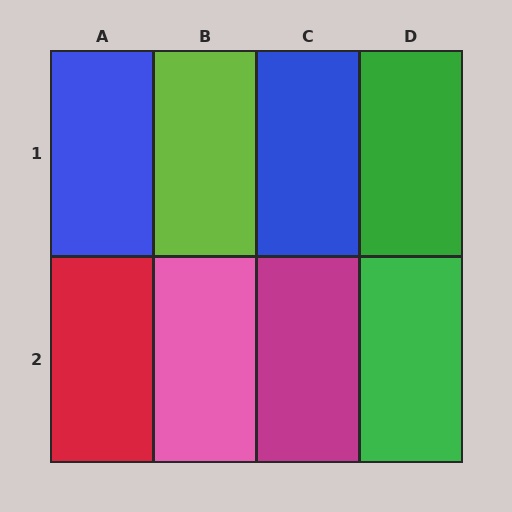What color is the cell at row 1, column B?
Lime.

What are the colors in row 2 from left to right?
Red, pink, magenta, green.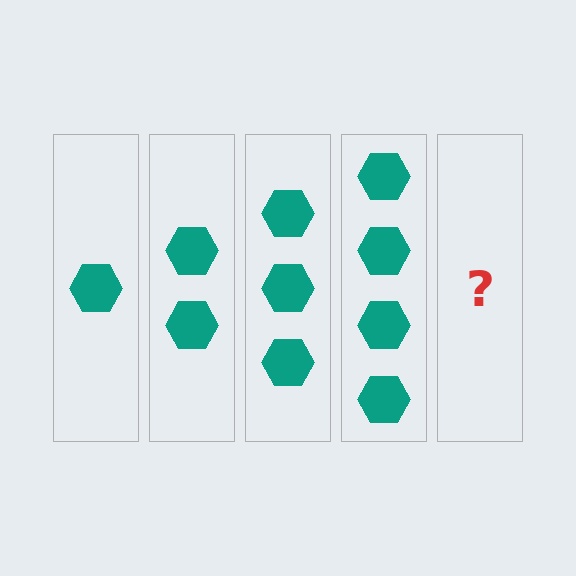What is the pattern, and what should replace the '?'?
The pattern is that each step adds one more hexagon. The '?' should be 5 hexagons.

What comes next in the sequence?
The next element should be 5 hexagons.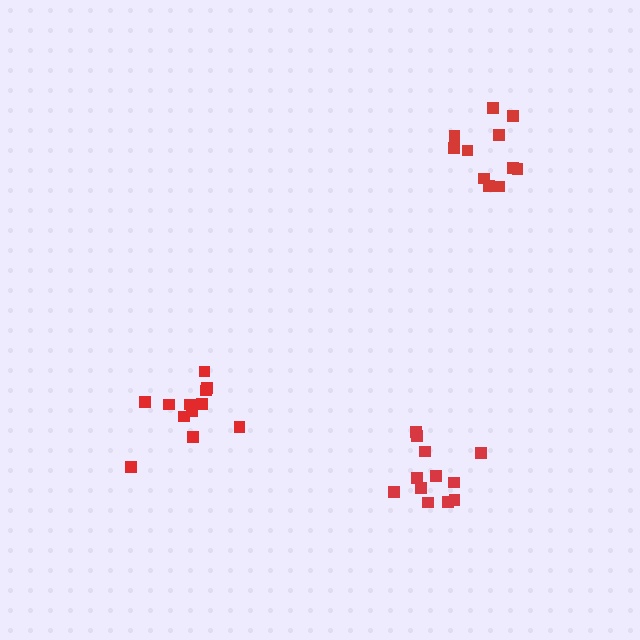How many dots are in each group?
Group 1: 12 dots, Group 2: 11 dots, Group 3: 12 dots (35 total).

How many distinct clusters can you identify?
There are 3 distinct clusters.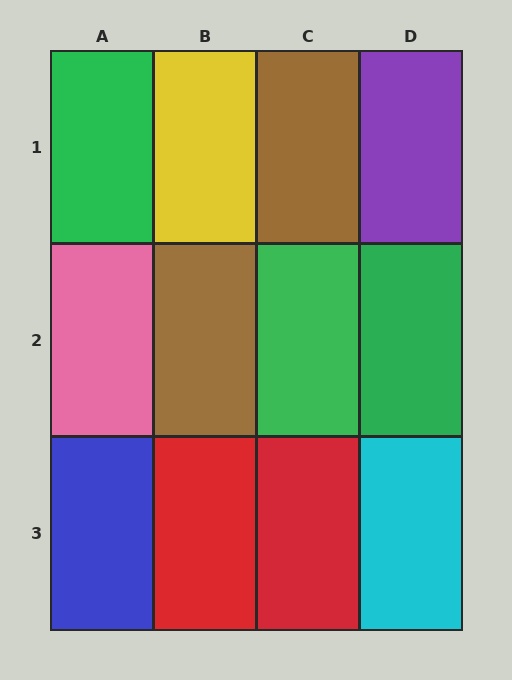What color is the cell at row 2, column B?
Brown.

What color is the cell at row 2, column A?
Pink.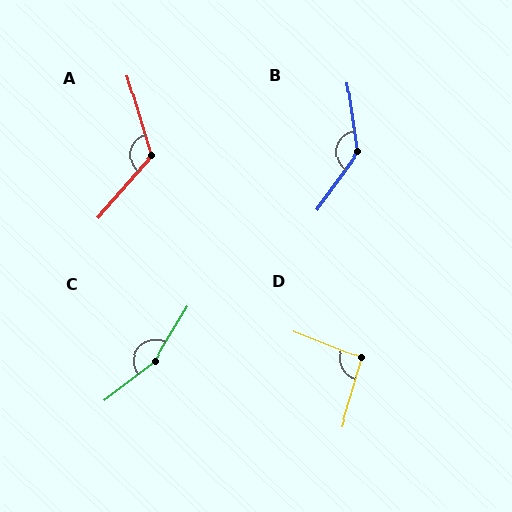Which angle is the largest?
C, at approximately 159 degrees.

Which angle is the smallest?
D, at approximately 94 degrees.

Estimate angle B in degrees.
Approximately 137 degrees.